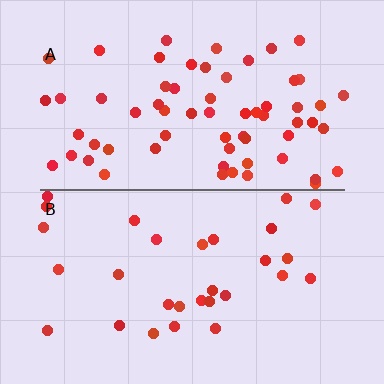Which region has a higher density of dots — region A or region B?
A (the top).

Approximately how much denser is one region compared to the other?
Approximately 2.2× — region A over region B.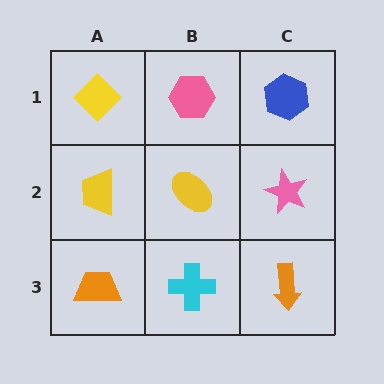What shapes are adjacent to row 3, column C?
A pink star (row 2, column C), a cyan cross (row 3, column B).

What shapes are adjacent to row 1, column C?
A pink star (row 2, column C), a pink hexagon (row 1, column B).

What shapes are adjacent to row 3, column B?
A yellow ellipse (row 2, column B), an orange trapezoid (row 3, column A), an orange arrow (row 3, column C).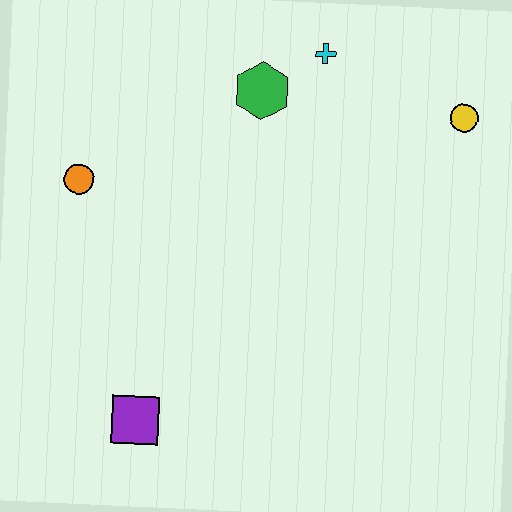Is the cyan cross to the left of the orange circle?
No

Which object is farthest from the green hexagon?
The purple square is farthest from the green hexagon.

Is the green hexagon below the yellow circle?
No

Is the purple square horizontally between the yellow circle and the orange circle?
Yes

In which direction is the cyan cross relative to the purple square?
The cyan cross is above the purple square.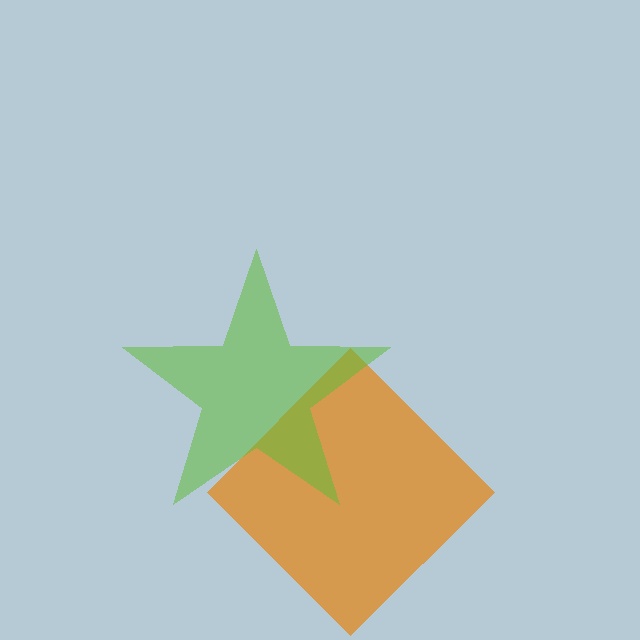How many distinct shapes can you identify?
There are 2 distinct shapes: an orange diamond, a lime star.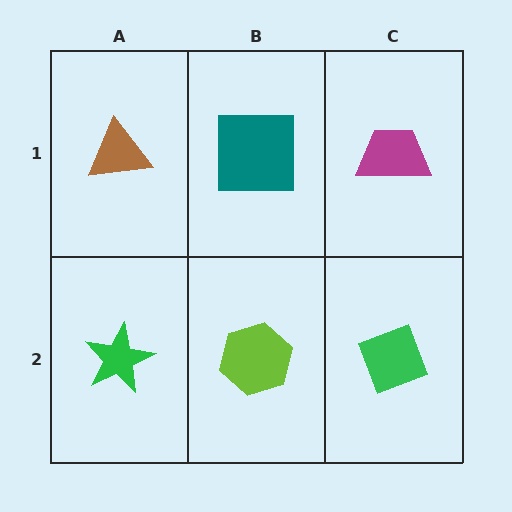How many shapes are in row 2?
3 shapes.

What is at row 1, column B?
A teal square.